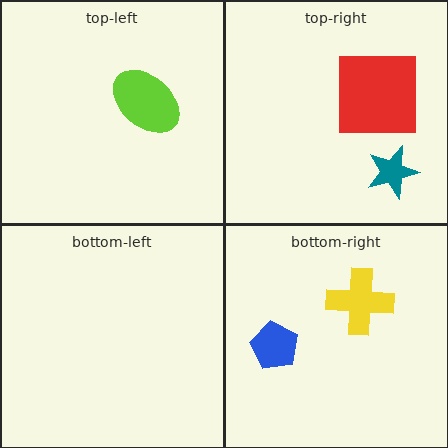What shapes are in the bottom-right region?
The yellow cross, the blue pentagon.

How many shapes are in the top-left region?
1.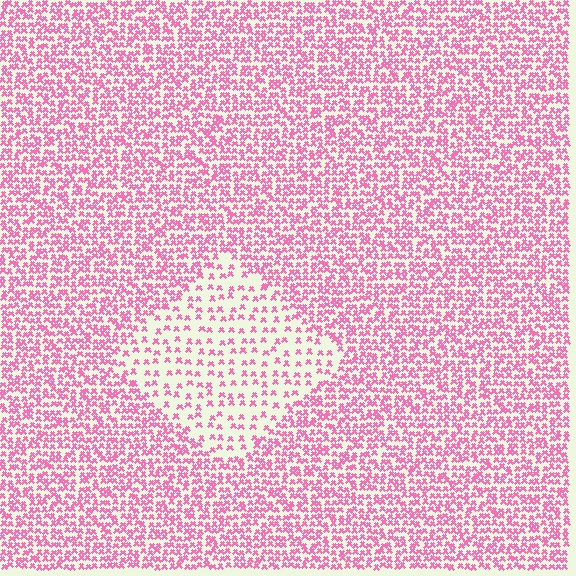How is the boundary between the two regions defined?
The boundary is defined by a change in element density (approximately 2.4x ratio). All elements are the same color, size, and shape.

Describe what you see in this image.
The image contains small pink elements arranged at two different densities. A diamond-shaped region is visible where the elements are less densely packed than the surrounding area.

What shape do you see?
I see a diamond.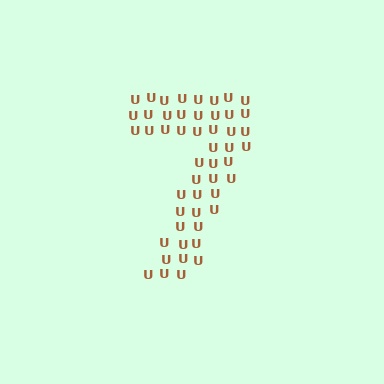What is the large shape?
The large shape is the digit 7.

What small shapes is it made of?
It is made of small letter U's.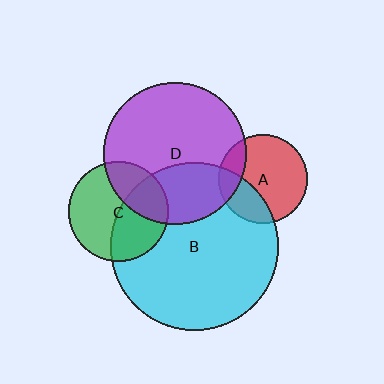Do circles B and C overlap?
Yes.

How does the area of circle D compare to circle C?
Approximately 2.0 times.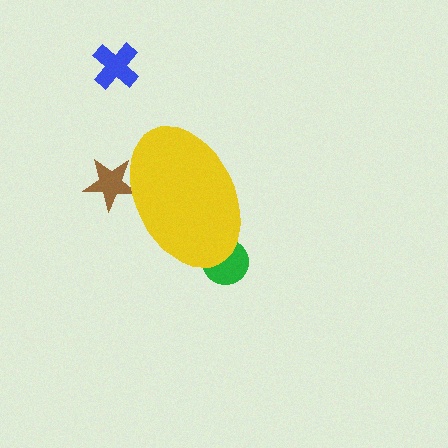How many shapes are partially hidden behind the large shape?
2 shapes are partially hidden.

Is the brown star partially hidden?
Yes, the brown star is partially hidden behind the yellow ellipse.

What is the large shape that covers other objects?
A yellow ellipse.